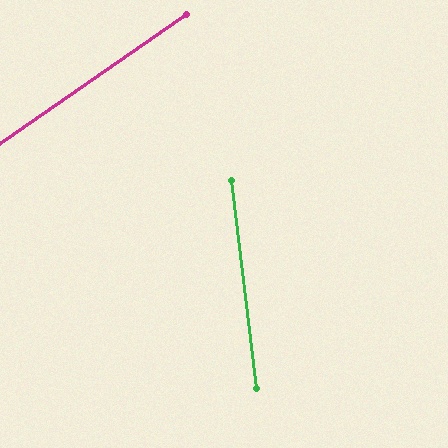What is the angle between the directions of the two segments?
Approximately 62 degrees.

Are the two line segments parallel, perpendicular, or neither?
Neither parallel nor perpendicular — they differ by about 62°.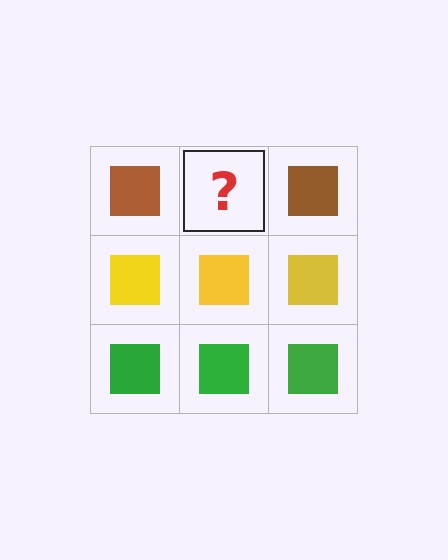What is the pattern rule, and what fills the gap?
The rule is that each row has a consistent color. The gap should be filled with a brown square.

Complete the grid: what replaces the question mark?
The question mark should be replaced with a brown square.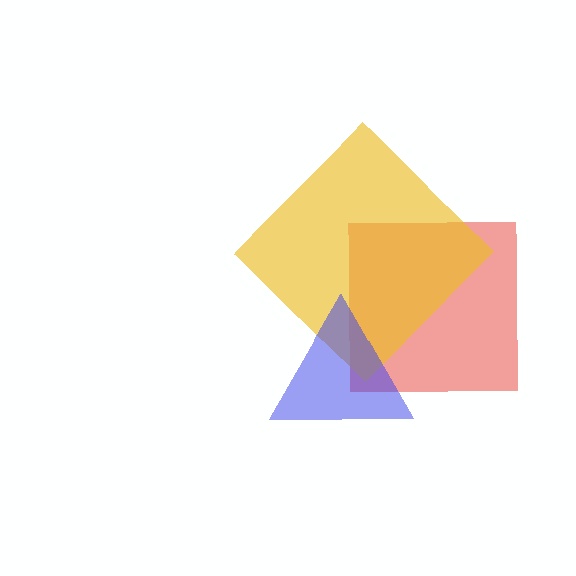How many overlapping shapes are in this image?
There are 3 overlapping shapes in the image.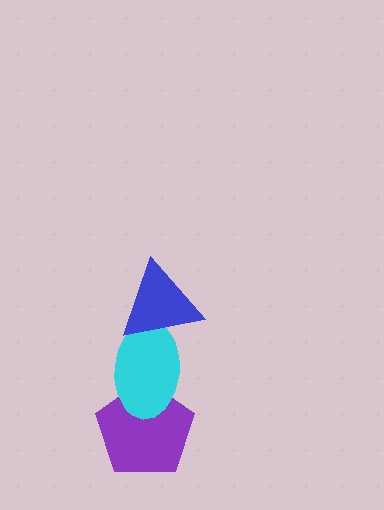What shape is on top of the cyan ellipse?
The blue triangle is on top of the cyan ellipse.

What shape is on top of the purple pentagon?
The cyan ellipse is on top of the purple pentagon.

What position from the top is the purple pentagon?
The purple pentagon is 3rd from the top.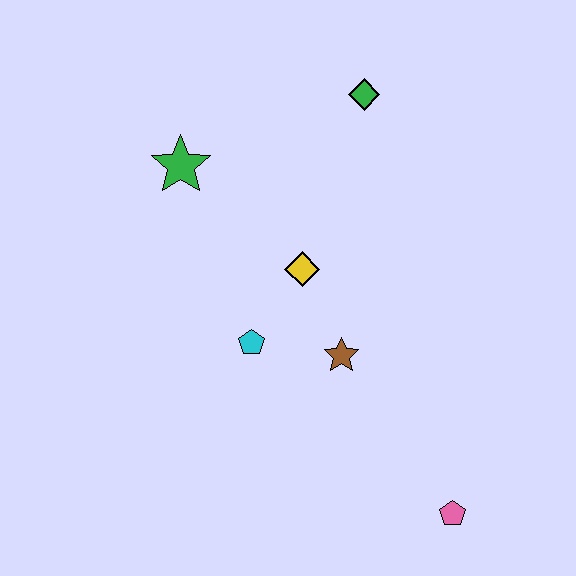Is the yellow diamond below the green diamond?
Yes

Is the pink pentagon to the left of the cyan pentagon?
No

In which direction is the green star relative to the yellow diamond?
The green star is to the left of the yellow diamond.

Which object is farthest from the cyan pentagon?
The green diamond is farthest from the cyan pentagon.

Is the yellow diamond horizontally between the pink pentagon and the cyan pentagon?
Yes